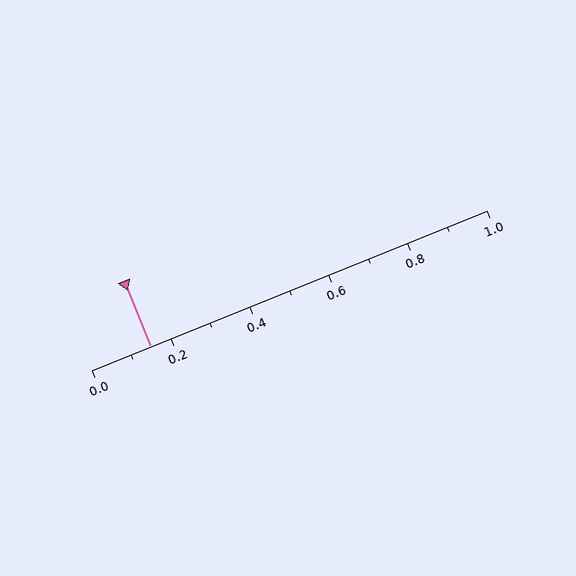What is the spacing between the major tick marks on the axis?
The major ticks are spaced 0.2 apart.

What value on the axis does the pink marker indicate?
The marker indicates approximately 0.15.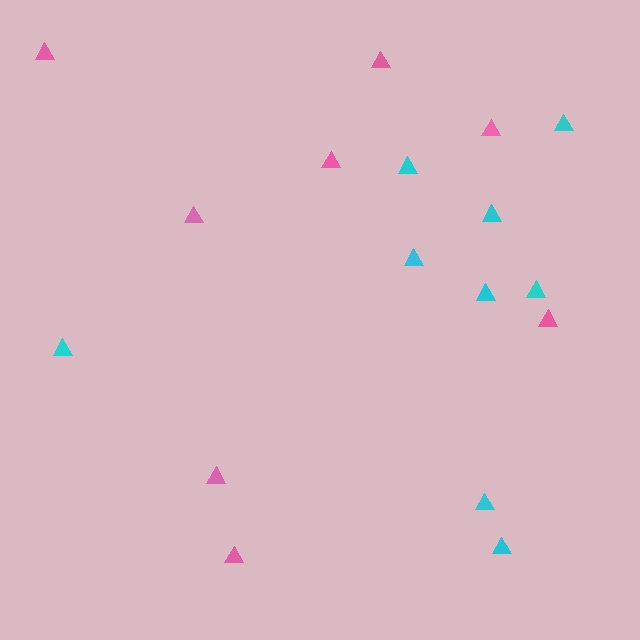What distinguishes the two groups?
There are 2 groups: one group of cyan triangles (9) and one group of pink triangles (8).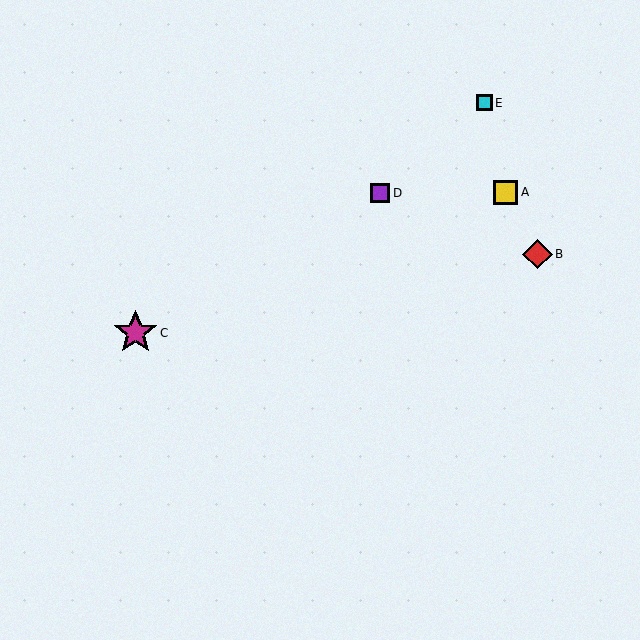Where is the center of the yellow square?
The center of the yellow square is at (506, 192).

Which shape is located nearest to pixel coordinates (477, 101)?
The cyan square (labeled E) at (484, 103) is nearest to that location.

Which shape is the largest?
The magenta star (labeled C) is the largest.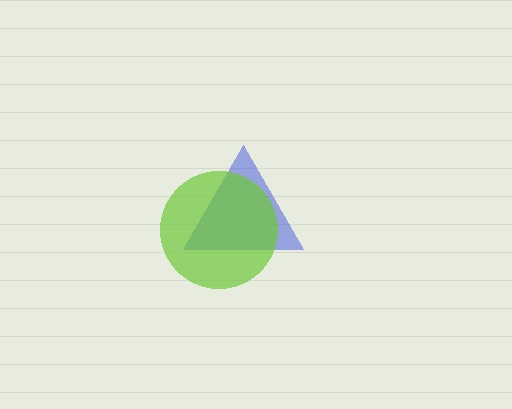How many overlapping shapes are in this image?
There are 2 overlapping shapes in the image.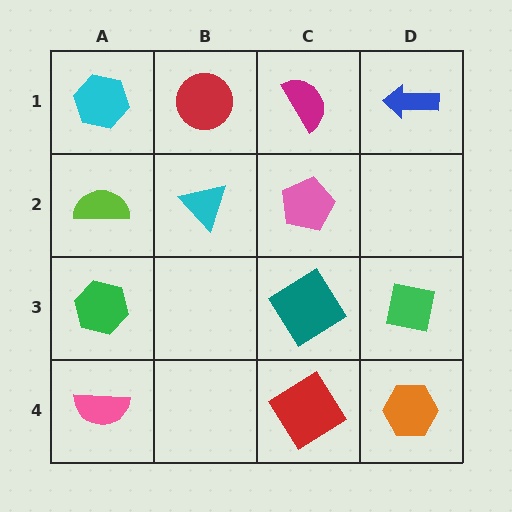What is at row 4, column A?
A pink semicircle.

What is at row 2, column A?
A lime semicircle.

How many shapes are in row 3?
3 shapes.